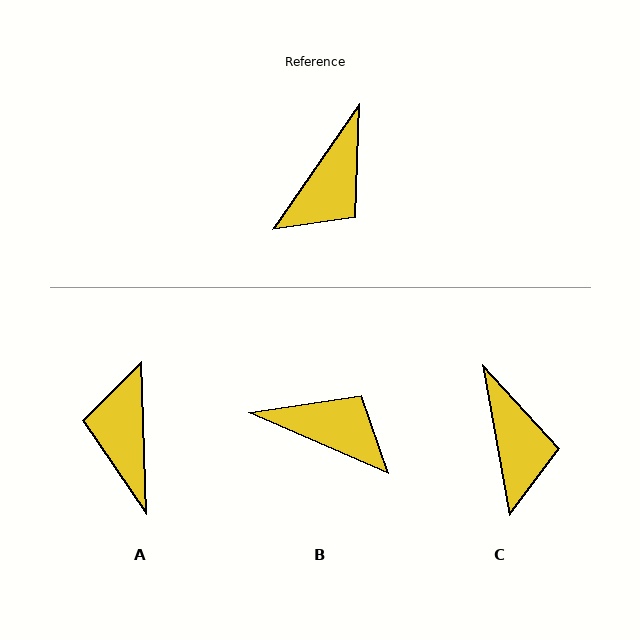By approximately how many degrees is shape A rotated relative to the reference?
Approximately 144 degrees clockwise.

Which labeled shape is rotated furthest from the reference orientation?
A, about 144 degrees away.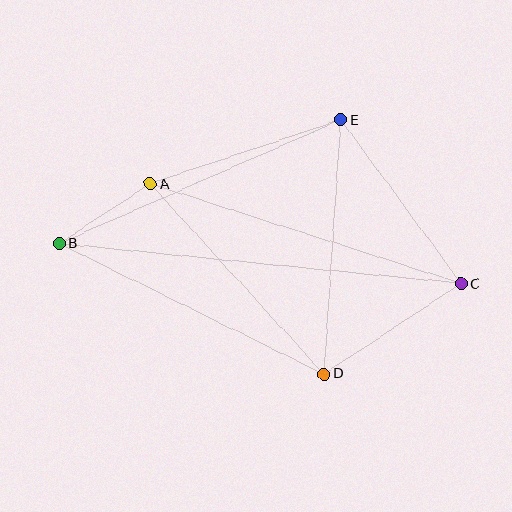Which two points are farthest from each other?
Points B and C are farthest from each other.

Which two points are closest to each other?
Points A and B are closest to each other.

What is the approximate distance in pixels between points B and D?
The distance between B and D is approximately 295 pixels.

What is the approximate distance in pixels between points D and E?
The distance between D and E is approximately 254 pixels.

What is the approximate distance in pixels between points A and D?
The distance between A and D is approximately 258 pixels.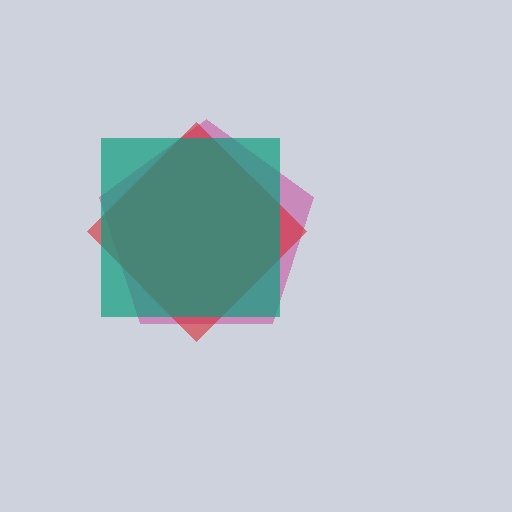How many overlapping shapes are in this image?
There are 3 overlapping shapes in the image.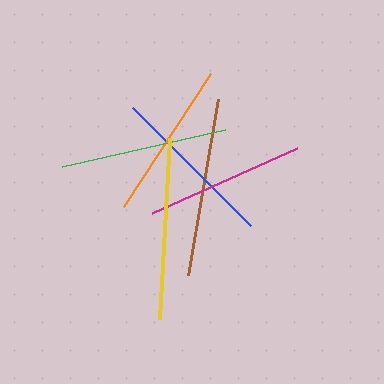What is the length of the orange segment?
The orange segment is approximately 159 pixels long.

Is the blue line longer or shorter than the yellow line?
The yellow line is longer than the blue line.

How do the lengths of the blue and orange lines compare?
The blue and orange lines are approximately the same length.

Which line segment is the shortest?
The magenta line is the shortest at approximately 159 pixels.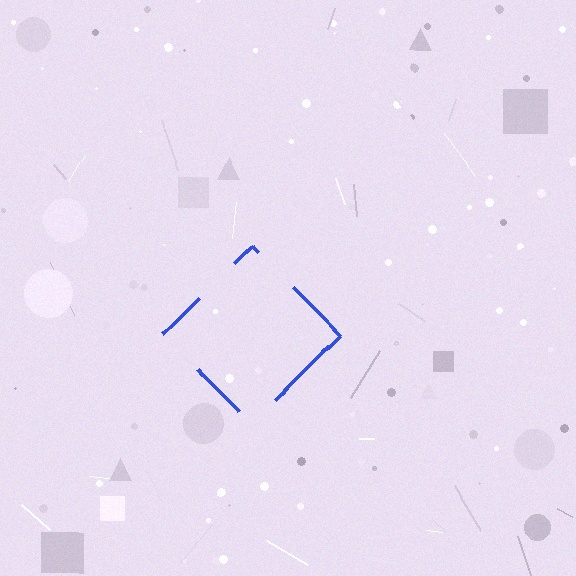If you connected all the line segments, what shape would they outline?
They would outline a diamond.